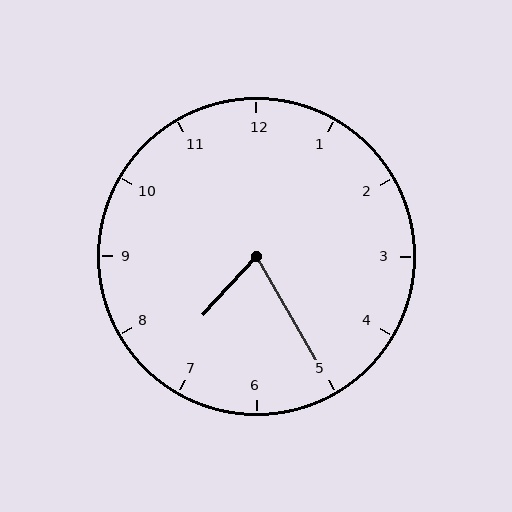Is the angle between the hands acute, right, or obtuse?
It is acute.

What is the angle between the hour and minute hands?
Approximately 72 degrees.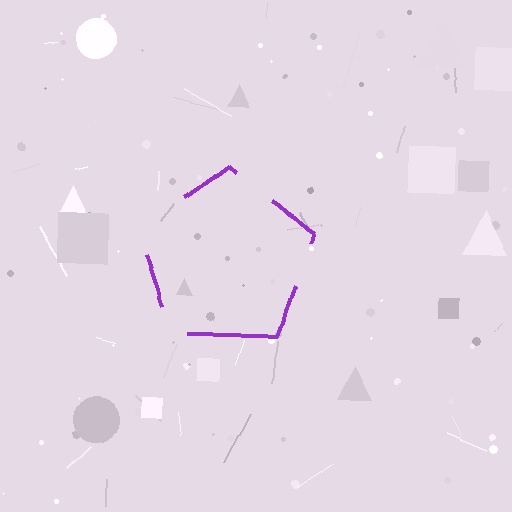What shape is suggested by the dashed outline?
The dashed outline suggests a pentagon.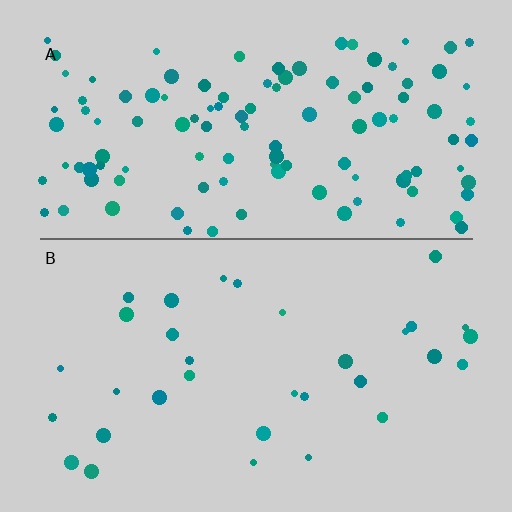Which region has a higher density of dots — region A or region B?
A (the top).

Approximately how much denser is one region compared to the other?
Approximately 3.5× — region A over region B.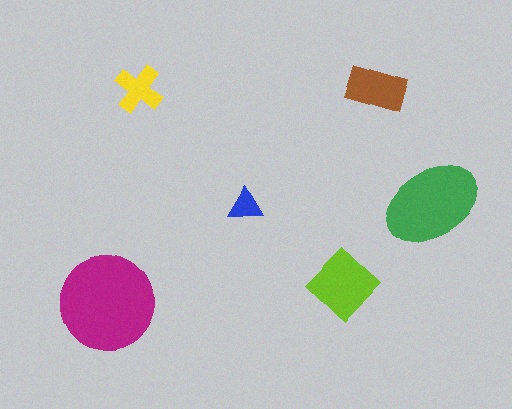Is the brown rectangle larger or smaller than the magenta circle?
Smaller.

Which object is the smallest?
The blue triangle.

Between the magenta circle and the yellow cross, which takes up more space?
The magenta circle.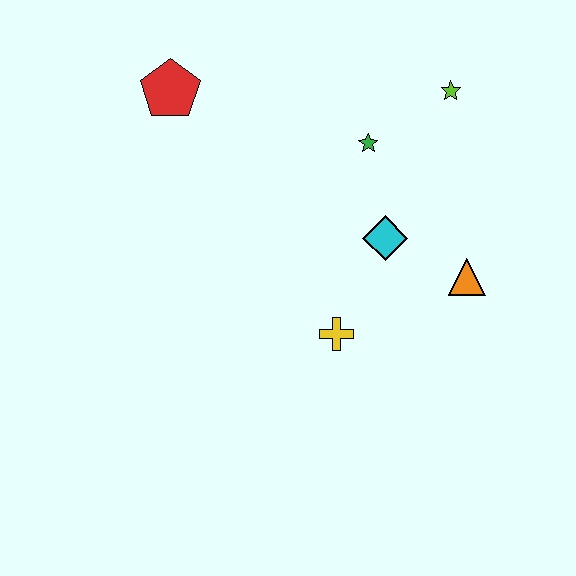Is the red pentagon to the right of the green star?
No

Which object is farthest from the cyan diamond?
The red pentagon is farthest from the cyan diamond.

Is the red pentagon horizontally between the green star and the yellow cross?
No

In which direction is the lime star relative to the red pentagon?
The lime star is to the right of the red pentagon.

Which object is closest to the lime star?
The green star is closest to the lime star.